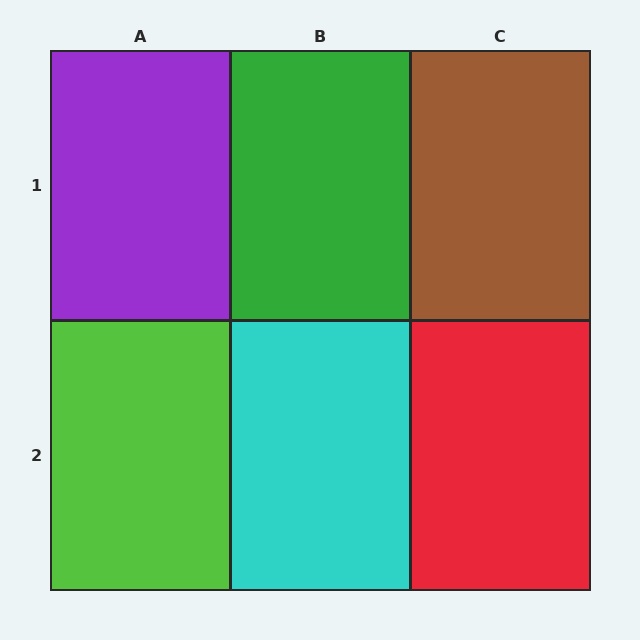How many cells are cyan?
1 cell is cyan.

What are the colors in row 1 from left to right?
Purple, green, brown.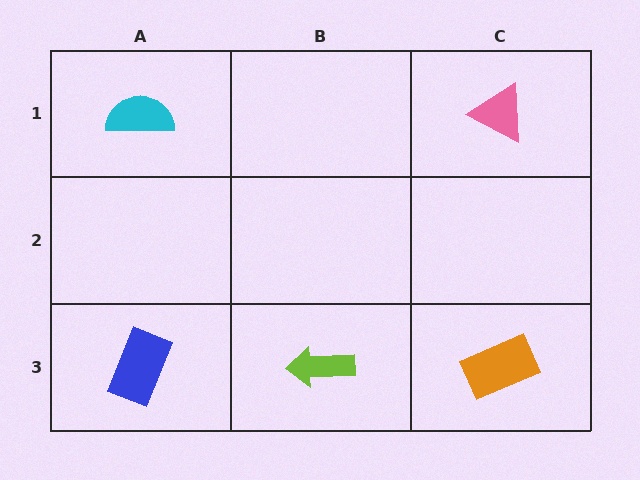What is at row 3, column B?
A lime arrow.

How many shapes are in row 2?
0 shapes.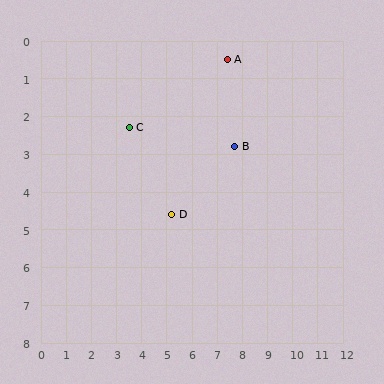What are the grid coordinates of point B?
Point B is at approximately (7.7, 2.8).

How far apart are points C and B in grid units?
Points C and B are about 4.2 grid units apart.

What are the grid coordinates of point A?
Point A is at approximately (7.4, 0.5).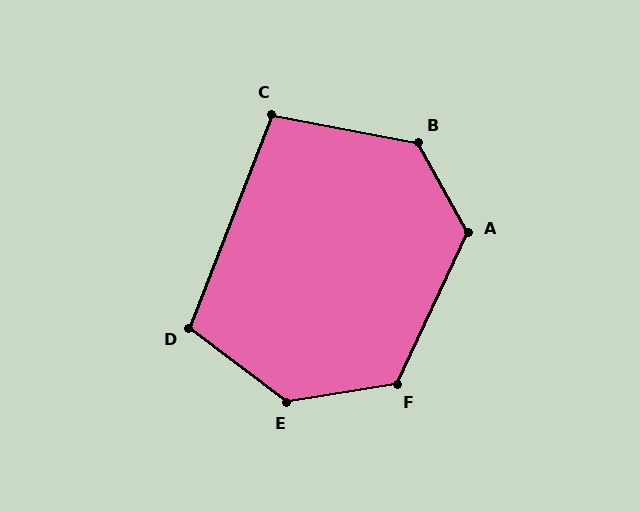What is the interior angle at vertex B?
Approximately 130 degrees (obtuse).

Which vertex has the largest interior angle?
E, at approximately 134 degrees.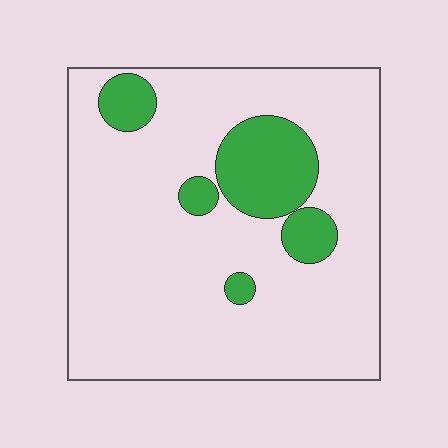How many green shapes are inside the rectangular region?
5.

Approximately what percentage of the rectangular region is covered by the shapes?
Approximately 15%.